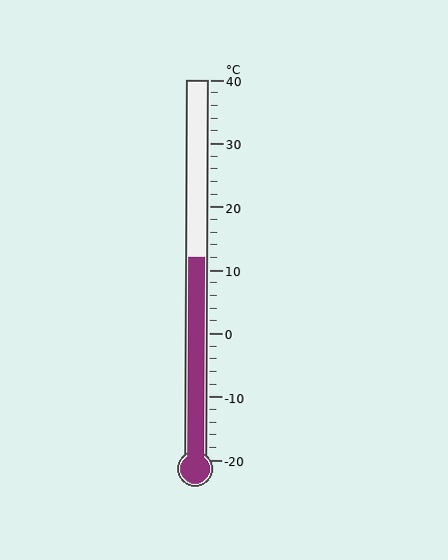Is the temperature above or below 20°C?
The temperature is below 20°C.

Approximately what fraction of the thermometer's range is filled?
The thermometer is filled to approximately 55% of its range.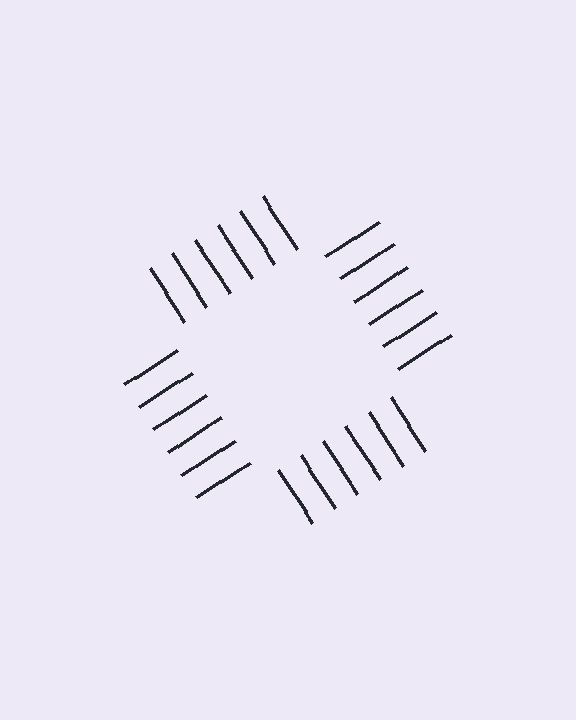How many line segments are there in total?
24 — 6 along each of the 4 edges.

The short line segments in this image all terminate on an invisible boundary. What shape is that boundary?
An illusory square — the line segments terminate on its edges but no continuous stroke is drawn.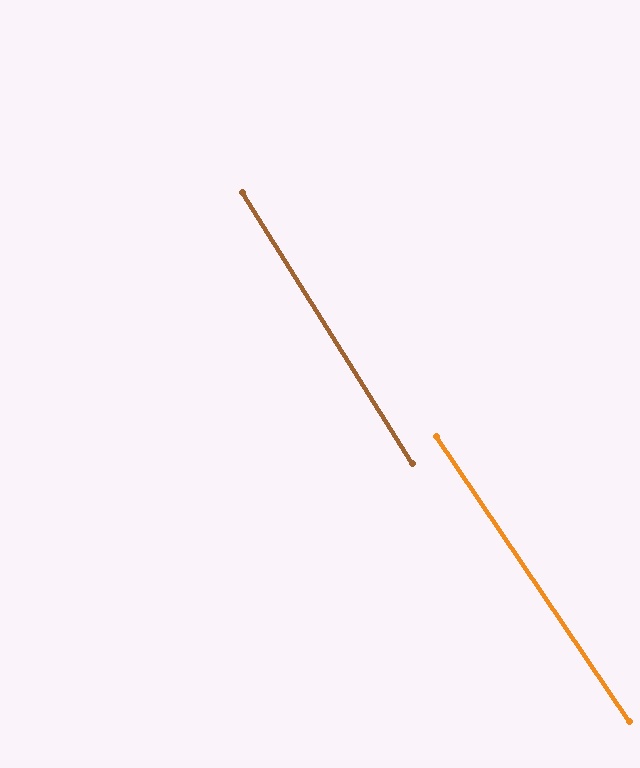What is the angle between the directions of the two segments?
Approximately 2 degrees.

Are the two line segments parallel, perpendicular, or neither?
Parallel — their directions differ by only 2.0°.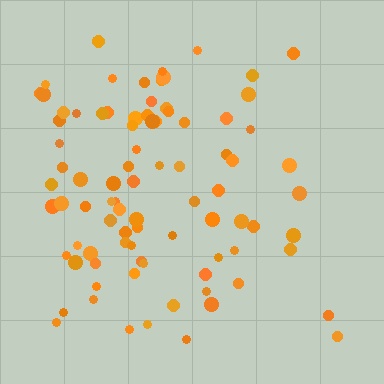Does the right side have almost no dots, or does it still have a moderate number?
Still a moderate number, just noticeably fewer than the left.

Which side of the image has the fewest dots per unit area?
The right.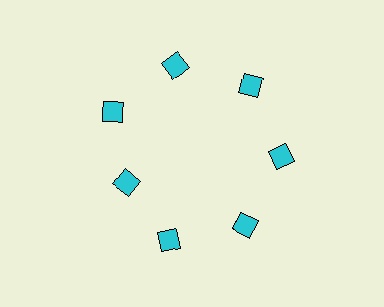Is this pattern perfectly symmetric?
No. The 7 cyan diamonds are arranged in a ring, but one element near the 8 o'clock position is pulled inward toward the center, breaking the 7-fold rotational symmetry.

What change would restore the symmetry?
The symmetry would be restored by moving it outward, back onto the ring so that all 7 diamonds sit at equal angles and equal distance from the center.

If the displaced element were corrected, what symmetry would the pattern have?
It would have 7-fold rotational symmetry — the pattern would map onto itself every 51 degrees.